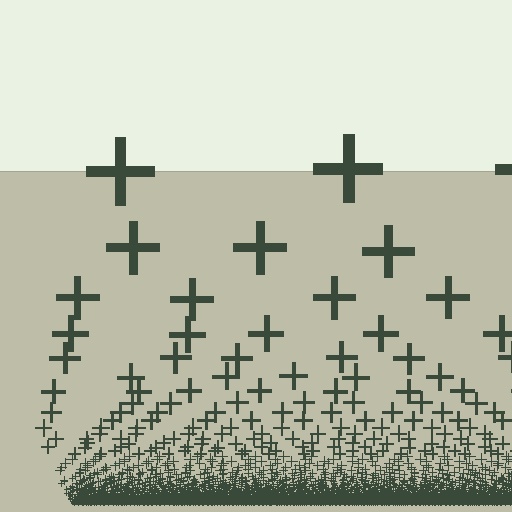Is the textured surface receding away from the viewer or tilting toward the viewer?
The surface appears to tilt toward the viewer. Texture elements get larger and sparser toward the top.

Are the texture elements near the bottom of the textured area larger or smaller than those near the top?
Smaller. The gradient is inverted — elements near the bottom are smaller and denser.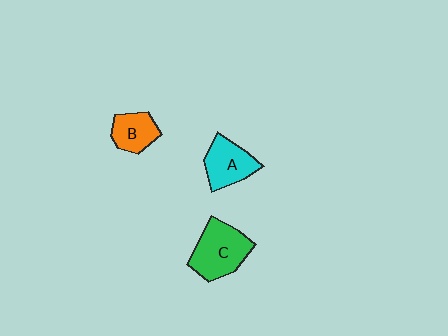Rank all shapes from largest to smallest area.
From largest to smallest: C (green), A (cyan), B (orange).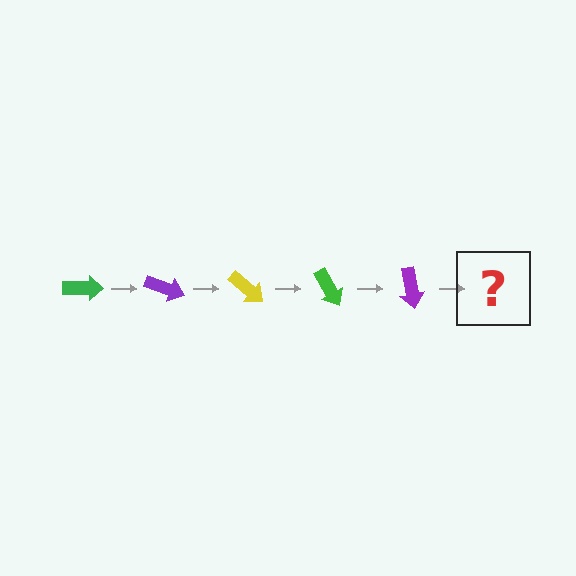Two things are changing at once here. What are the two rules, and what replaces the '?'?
The two rules are that it rotates 20 degrees each step and the color cycles through green, purple, and yellow. The '?' should be a yellow arrow, rotated 100 degrees from the start.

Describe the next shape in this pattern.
It should be a yellow arrow, rotated 100 degrees from the start.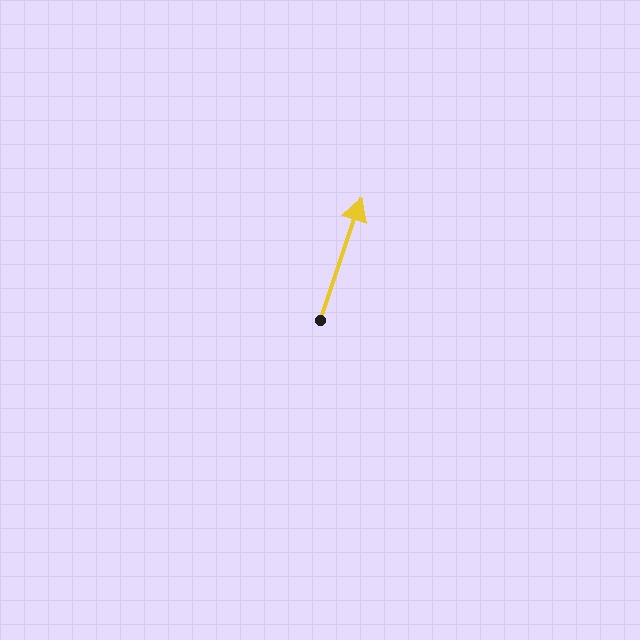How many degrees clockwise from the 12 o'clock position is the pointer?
Approximately 19 degrees.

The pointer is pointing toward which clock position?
Roughly 1 o'clock.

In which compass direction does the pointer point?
North.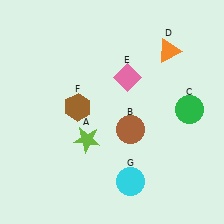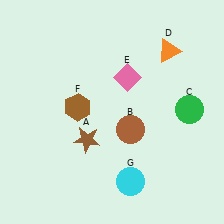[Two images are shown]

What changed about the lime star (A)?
In Image 1, A is lime. In Image 2, it changed to brown.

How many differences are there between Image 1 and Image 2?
There is 1 difference between the two images.